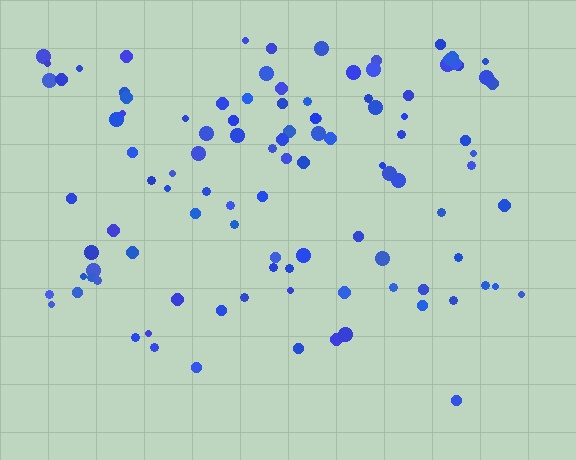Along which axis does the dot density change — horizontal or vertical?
Vertical.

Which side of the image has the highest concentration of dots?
The top.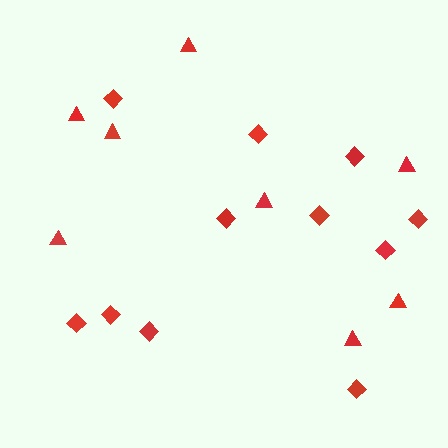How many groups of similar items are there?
There are 2 groups: one group of triangles (8) and one group of diamonds (11).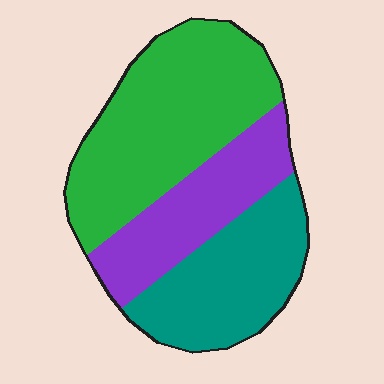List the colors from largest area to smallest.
From largest to smallest: green, teal, purple.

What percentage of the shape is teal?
Teal covers around 30% of the shape.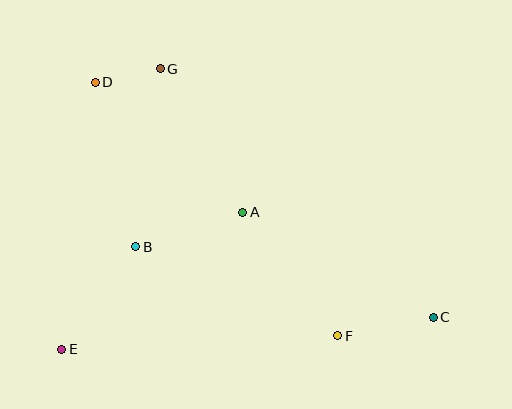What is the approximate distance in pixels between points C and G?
The distance between C and G is approximately 369 pixels.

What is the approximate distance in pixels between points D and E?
The distance between D and E is approximately 269 pixels.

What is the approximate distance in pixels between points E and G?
The distance between E and G is approximately 297 pixels.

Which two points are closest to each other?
Points D and G are closest to each other.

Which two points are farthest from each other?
Points C and D are farthest from each other.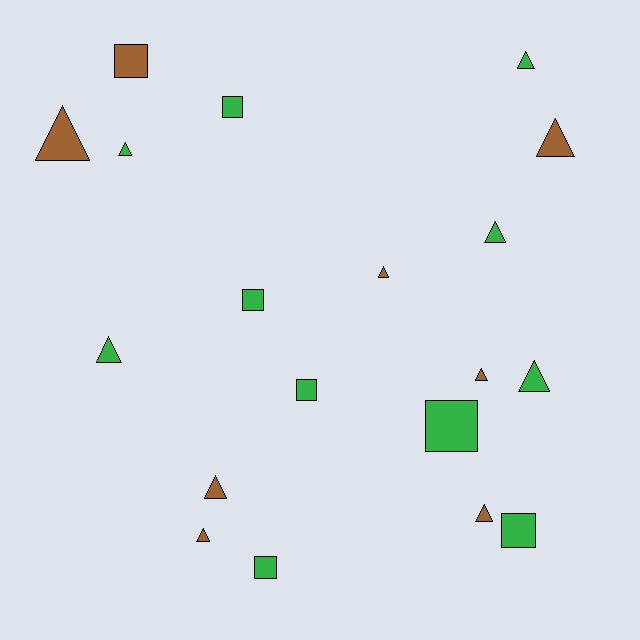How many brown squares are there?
There is 1 brown square.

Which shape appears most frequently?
Triangle, with 12 objects.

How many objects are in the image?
There are 19 objects.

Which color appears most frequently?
Green, with 11 objects.